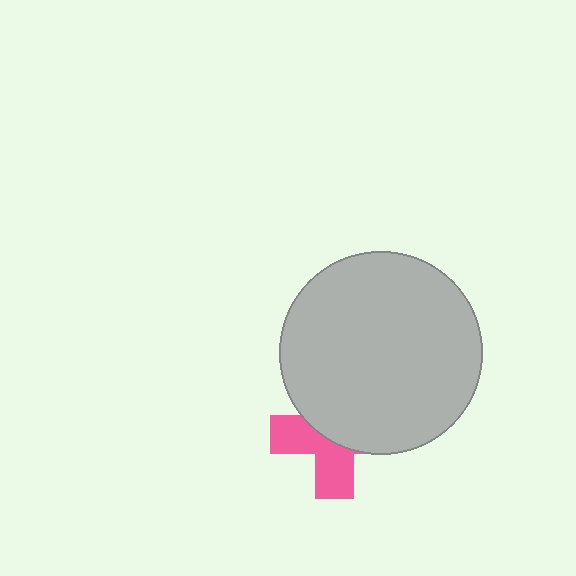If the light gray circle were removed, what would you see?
You would see the complete pink cross.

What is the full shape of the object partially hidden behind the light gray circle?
The partially hidden object is a pink cross.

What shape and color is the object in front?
The object in front is a light gray circle.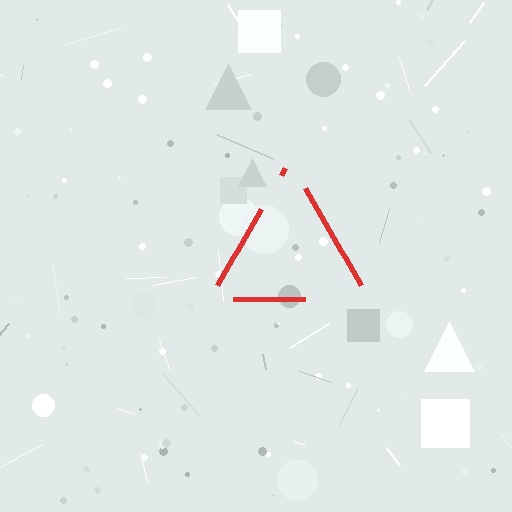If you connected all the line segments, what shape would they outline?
They would outline a triangle.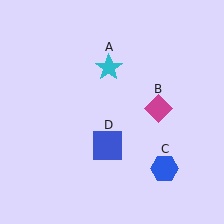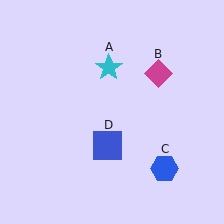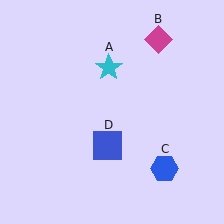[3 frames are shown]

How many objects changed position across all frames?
1 object changed position: magenta diamond (object B).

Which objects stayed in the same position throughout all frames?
Cyan star (object A) and blue hexagon (object C) and blue square (object D) remained stationary.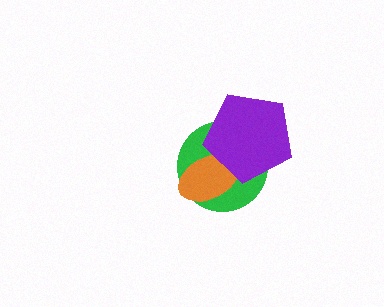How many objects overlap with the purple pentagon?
2 objects overlap with the purple pentagon.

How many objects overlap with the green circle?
2 objects overlap with the green circle.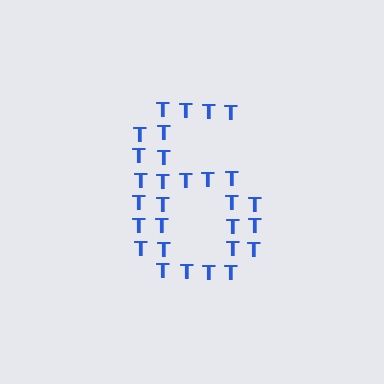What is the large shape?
The large shape is the digit 6.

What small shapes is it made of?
It is made of small letter T's.